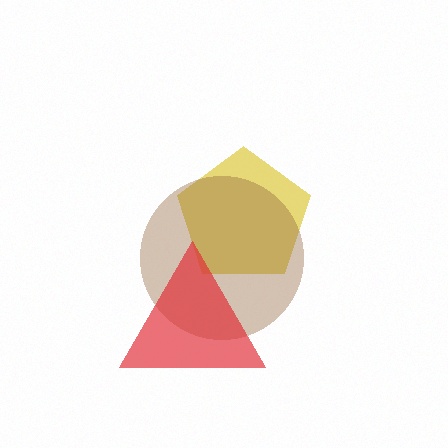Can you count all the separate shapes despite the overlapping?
Yes, there are 3 separate shapes.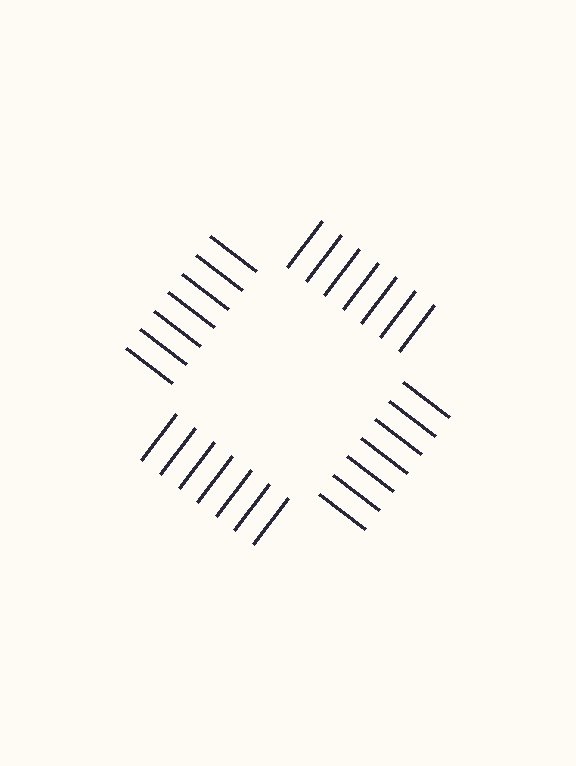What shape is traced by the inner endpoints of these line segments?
An illusory square — the line segments terminate on its edges but no continuous stroke is drawn.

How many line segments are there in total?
28 — 7 along each of the 4 edges.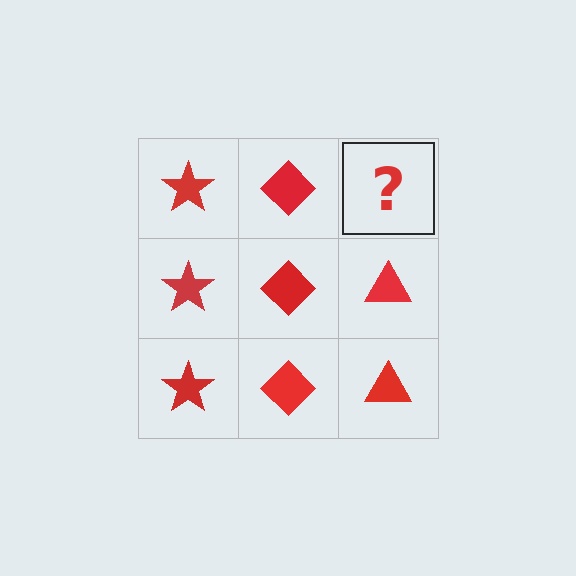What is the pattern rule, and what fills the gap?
The rule is that each column has a consistent shape. The gap should be filled with a red triangle.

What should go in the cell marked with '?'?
The missing cell should contain a red triangle.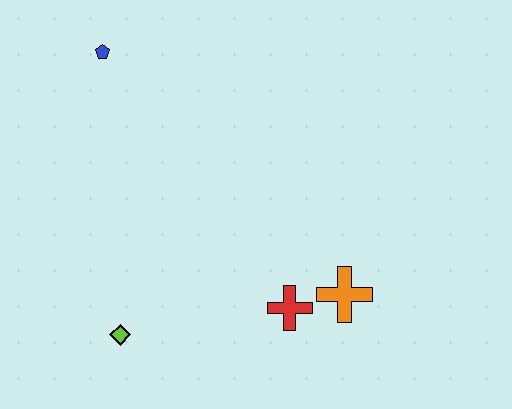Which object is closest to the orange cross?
The red cross is closest to the orange cross.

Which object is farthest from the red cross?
The blue pentagon is farthest from the red cross.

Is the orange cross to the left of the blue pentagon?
No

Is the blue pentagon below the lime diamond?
No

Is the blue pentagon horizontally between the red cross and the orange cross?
No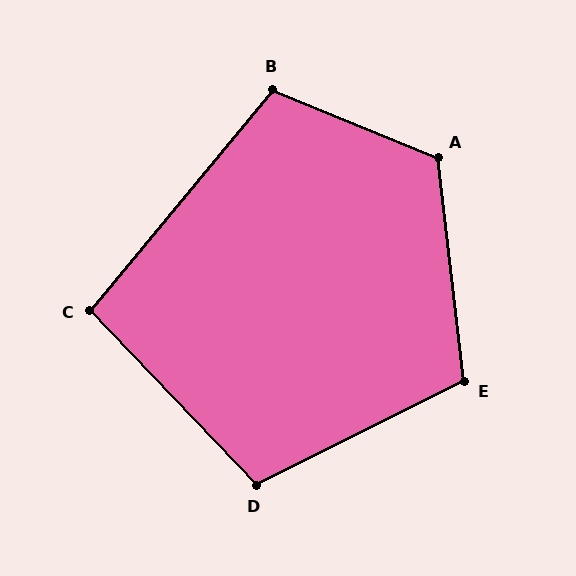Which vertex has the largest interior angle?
A, at approximately 119 degrees.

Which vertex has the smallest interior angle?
C, at approximately 97 degrees.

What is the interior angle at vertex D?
Approximately 107 degrees (obtuse).